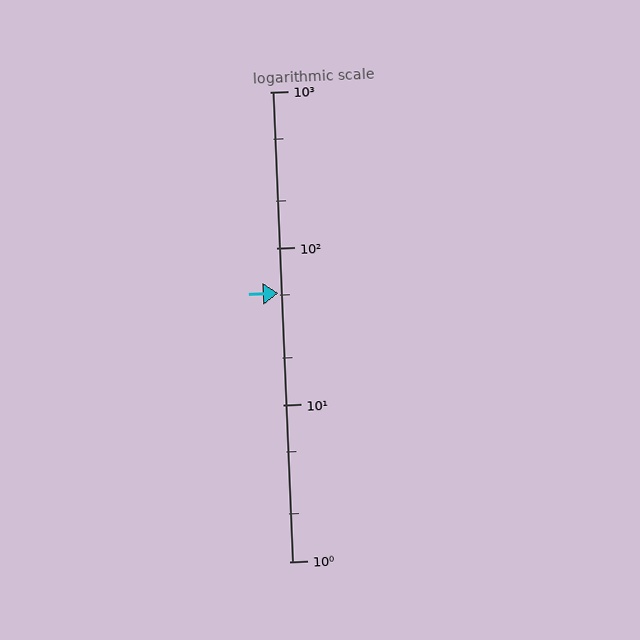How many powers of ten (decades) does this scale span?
The scale spans 3 decades, from 1 to 1000.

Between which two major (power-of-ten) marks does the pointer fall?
The pointer is between 10 and 100.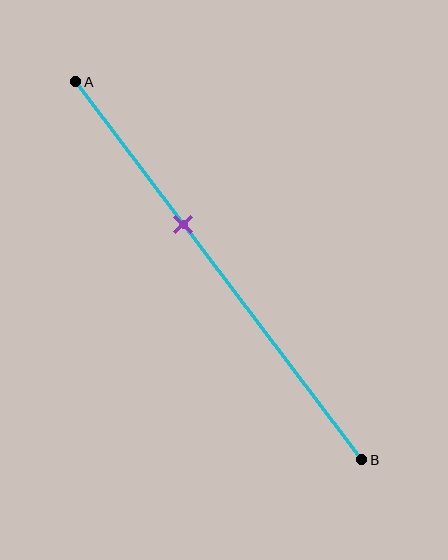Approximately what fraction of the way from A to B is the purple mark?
The purple mark is approximately 40% of the way from A to B.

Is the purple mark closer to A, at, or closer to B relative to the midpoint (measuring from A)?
The purple mark is closer to point A than the midpoint of segment AB.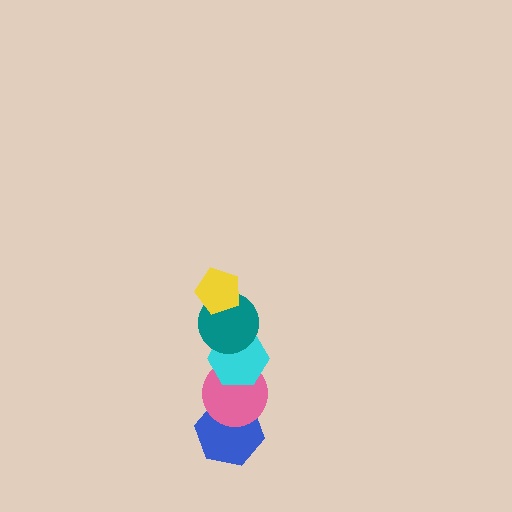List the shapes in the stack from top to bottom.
From top to bottom: the yellow pentagon, the teal circle, the cyan hexagon, the pink circle, the blue hexagon.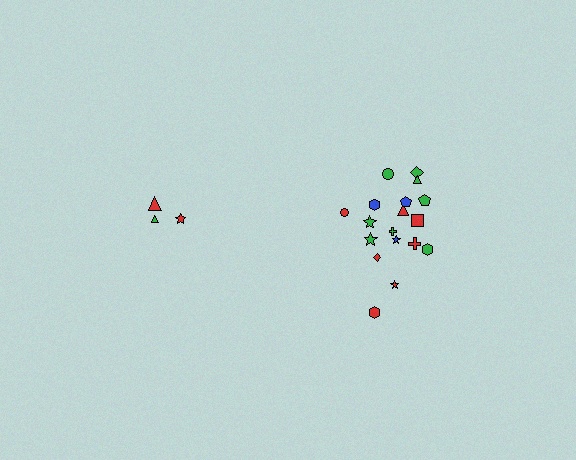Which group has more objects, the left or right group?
The right group.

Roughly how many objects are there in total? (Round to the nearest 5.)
Roughly 20 objects in total.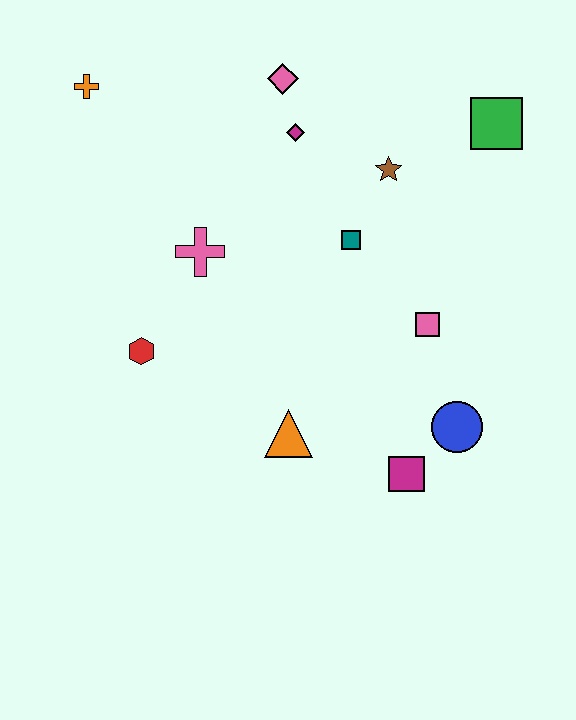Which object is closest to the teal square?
The brown star is closest to the teal square.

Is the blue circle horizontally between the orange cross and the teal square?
No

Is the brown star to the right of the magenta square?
No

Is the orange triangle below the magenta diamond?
Yes